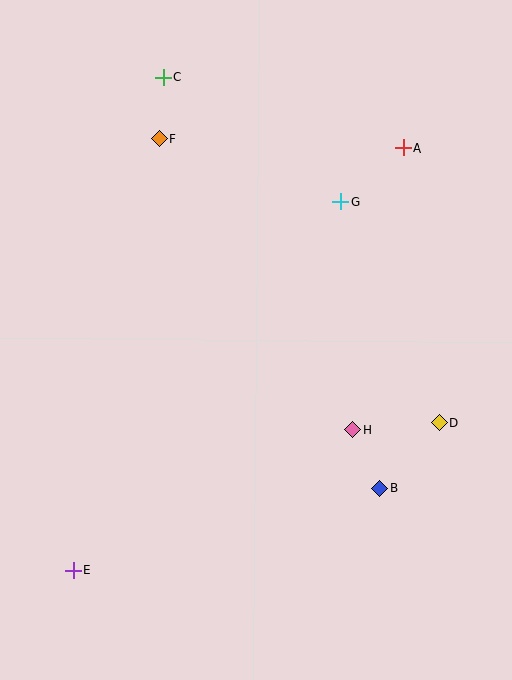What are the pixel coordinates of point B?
Point B is at (379, 488).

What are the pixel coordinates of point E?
Point E is at (73, 571).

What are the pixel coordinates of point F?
Point F is at (159, 139).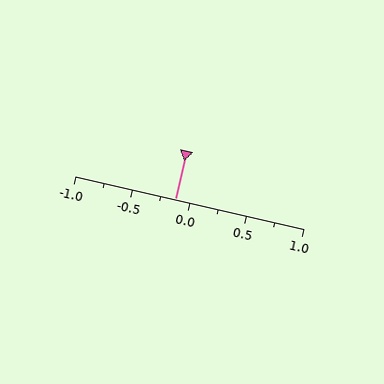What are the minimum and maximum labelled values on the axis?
The axis runs from -1.0 to 1.0.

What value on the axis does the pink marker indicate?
The marker indicates approximately -0.12.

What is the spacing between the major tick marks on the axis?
The major ticks are spaced 0.5 apart.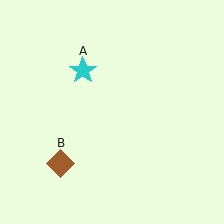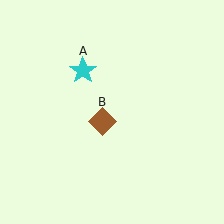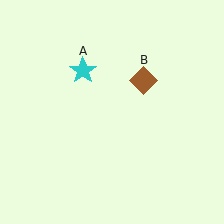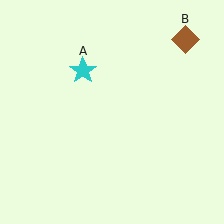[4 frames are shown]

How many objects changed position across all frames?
1 object changed position: brown diamond (object B).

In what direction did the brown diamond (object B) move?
The brown diamond (object B) moved up and to the right.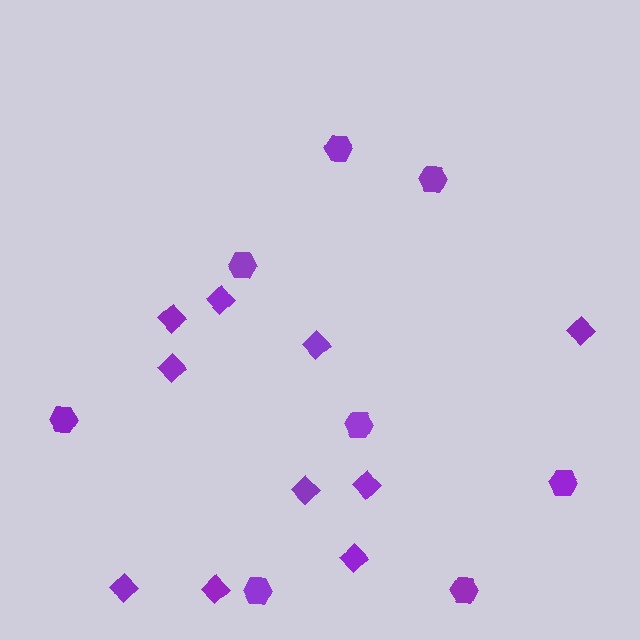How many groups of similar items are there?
There are 2 groups: one group of hexagons (8) and one group of diamonds (10).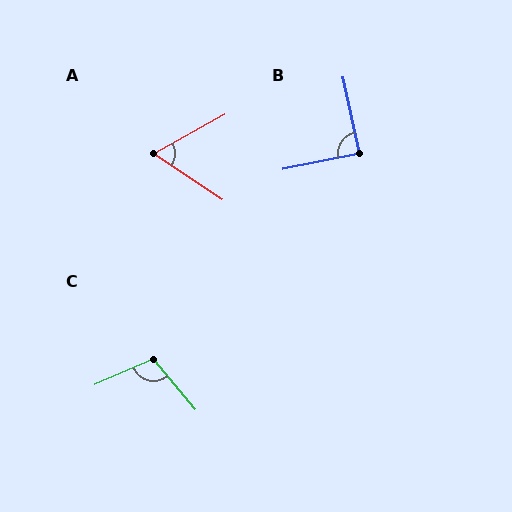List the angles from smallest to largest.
A (62°), B (89°), C (106°).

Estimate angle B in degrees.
Approximately 89 degrees.